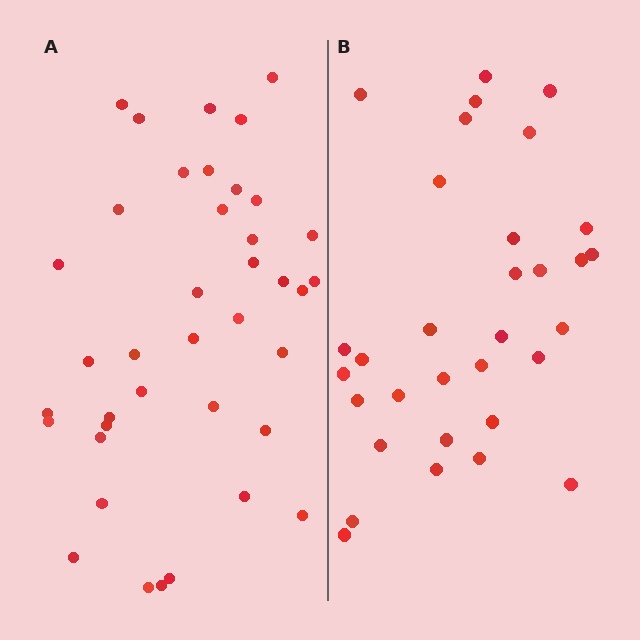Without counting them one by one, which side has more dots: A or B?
Region A (the left region) has more dots.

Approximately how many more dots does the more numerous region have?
Region A has roughly 8 or so more dots than region B.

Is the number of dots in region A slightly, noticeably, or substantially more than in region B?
Region A has only slightly more — the two regions are fairly close. The ratio is roughly 1.2 to 1.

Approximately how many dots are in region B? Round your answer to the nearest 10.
About 30 dots. (The exact count is 32, which rounds to 30.)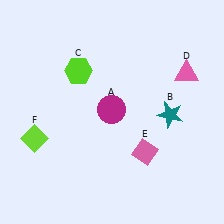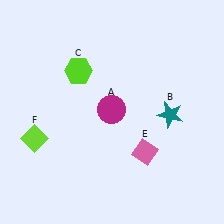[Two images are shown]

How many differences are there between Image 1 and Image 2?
There is 1 difference between the two images.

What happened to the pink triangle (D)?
The pink triangle (D) was removed in Image 2. It was in the top-right area of Image 1.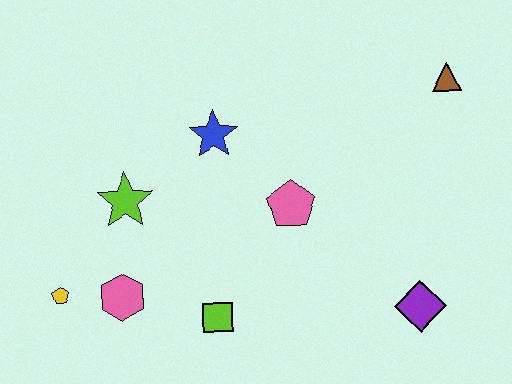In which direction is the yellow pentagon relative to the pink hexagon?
The yellow pentagon is to the left of the pink hexagon.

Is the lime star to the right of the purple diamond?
No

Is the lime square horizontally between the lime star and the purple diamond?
Yes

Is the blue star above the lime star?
Yes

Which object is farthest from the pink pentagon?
The yellow pentagon is farthest from the pink pentagon.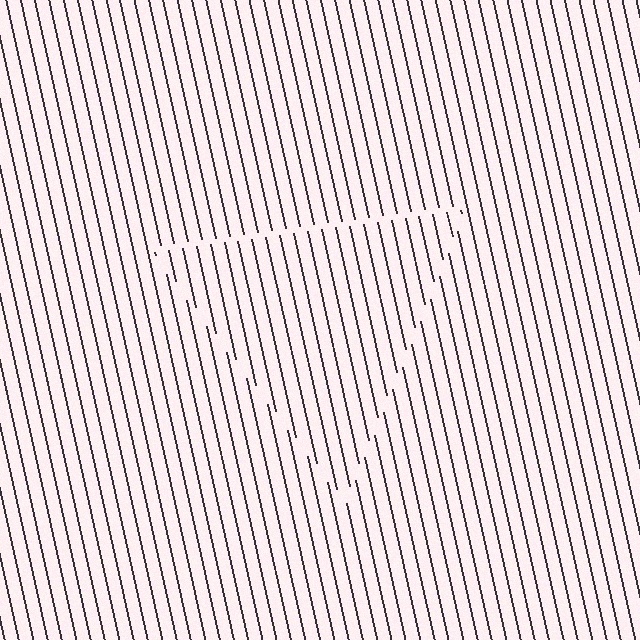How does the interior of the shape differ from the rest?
The interior of the shape contains the same grating, shifted by half a period — the contour is defined by the phase discontinuity where line-ends from the inner and outer gratings abut.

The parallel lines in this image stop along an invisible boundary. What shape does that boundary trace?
An illusory triangle. The interior of the shape contains the same grating, shifted by half a period — the contour is defined by the phase discontinuity where line-ends from the inner and outer gratings abut.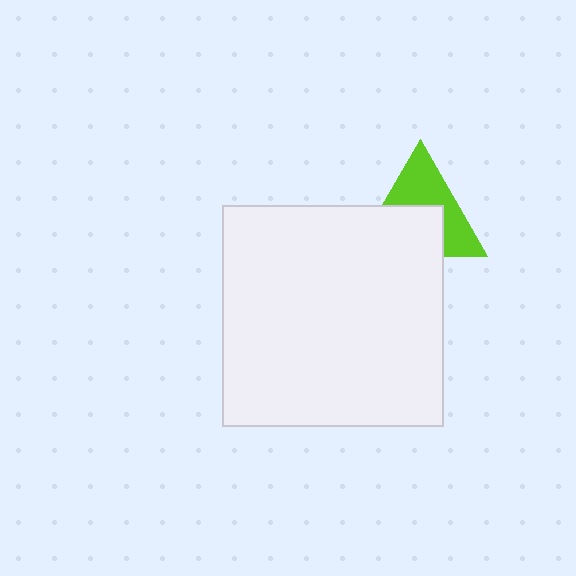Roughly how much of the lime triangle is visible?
About half of it is visible (roughly 51%).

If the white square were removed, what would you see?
You would see the complete lime triangle.